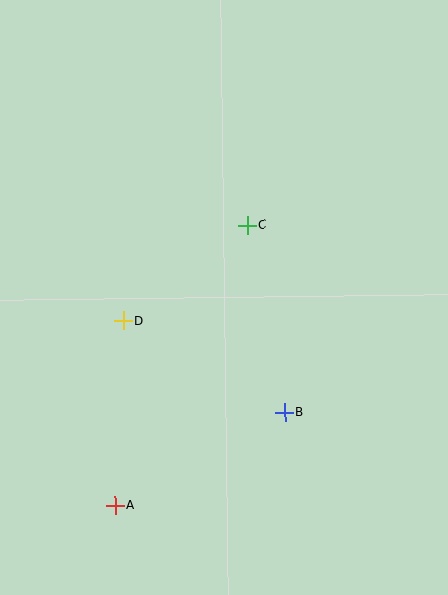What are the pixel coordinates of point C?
Point C is at (247, 225).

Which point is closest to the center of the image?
Point C at (247, 225) is closest to the center.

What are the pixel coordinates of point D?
Point D is at (124, 321).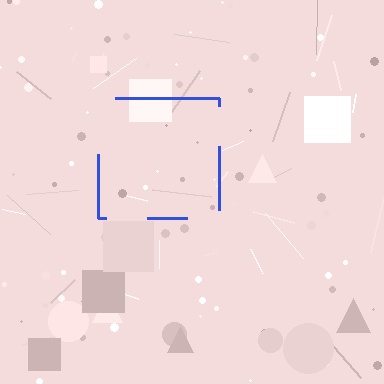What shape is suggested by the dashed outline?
The dashed outline suggests a square.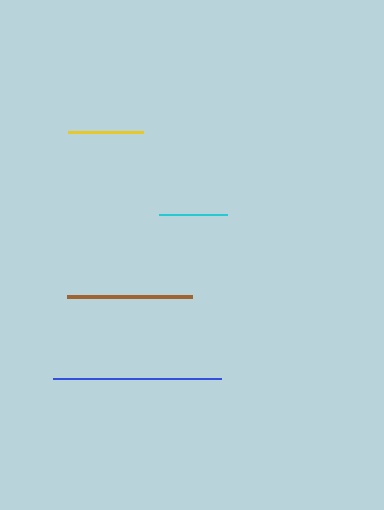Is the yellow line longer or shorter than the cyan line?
The yellow line is longer than the cyan line.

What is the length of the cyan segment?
The cyan segment is approximately 67 pixels long.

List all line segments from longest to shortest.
From longest to shortest: blue, brown, yellow, cyan.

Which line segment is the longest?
The blue line is the longest at approximately 169 pixels.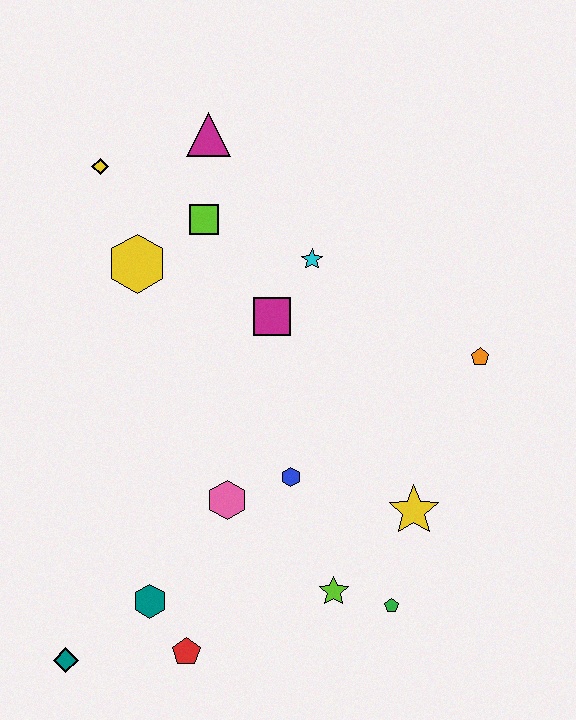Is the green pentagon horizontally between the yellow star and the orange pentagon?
No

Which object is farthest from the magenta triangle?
The teal diamond is farthest from the magenta triangle.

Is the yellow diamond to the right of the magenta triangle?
No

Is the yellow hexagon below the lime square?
Yes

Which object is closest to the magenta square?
The cyan star is closest to the magenta square.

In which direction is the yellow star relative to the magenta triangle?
The yellow star is below the magenta triangle.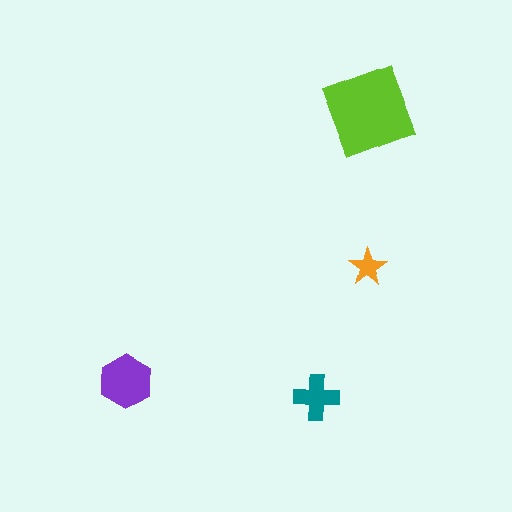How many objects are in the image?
There are 4 objects in the image.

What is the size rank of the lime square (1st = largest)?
1st.